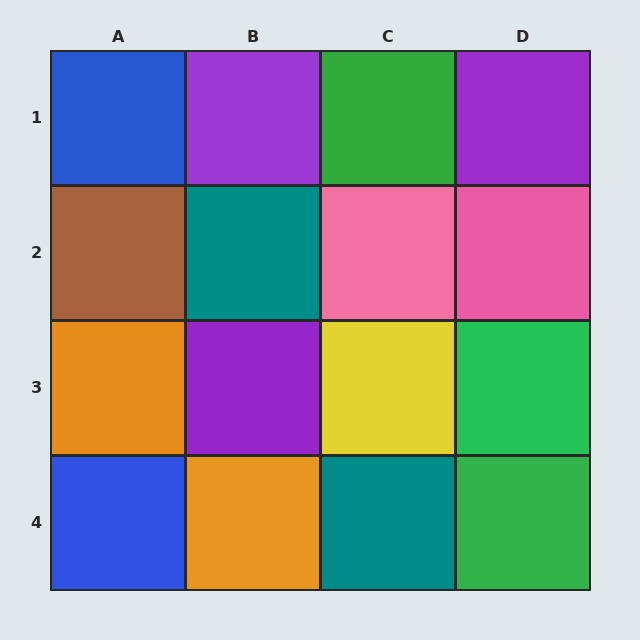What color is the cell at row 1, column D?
Purple.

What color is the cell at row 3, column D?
Green.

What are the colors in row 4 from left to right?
Blue, orange, teal, green.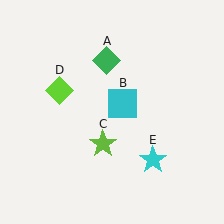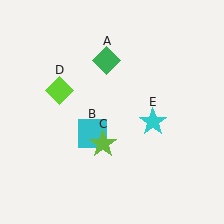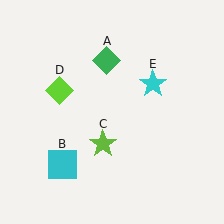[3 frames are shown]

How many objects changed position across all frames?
2 objects changed position: cyan square (object B), cyan star (object E).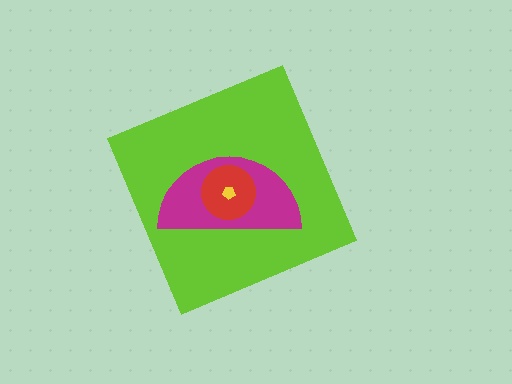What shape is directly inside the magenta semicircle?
The red circle.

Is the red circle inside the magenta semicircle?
Yes.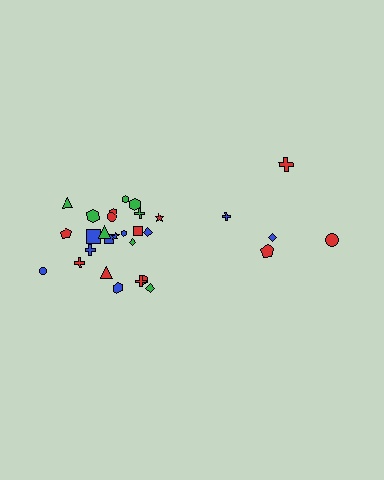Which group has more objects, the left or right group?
The left group.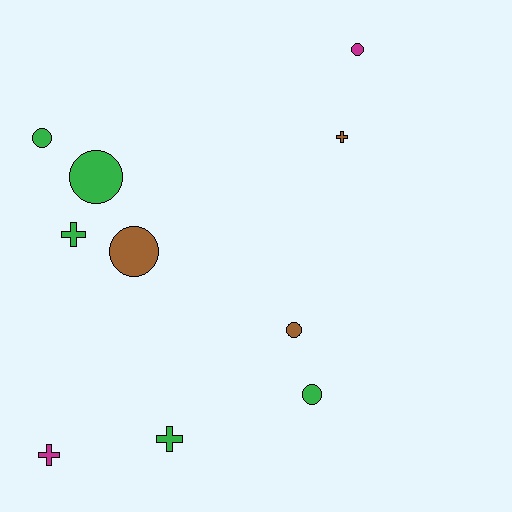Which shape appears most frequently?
Circle, with 6 objects.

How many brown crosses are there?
There is 1 brown cross.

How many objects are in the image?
There are 10 objects.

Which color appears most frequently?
Green, with 5 objects.